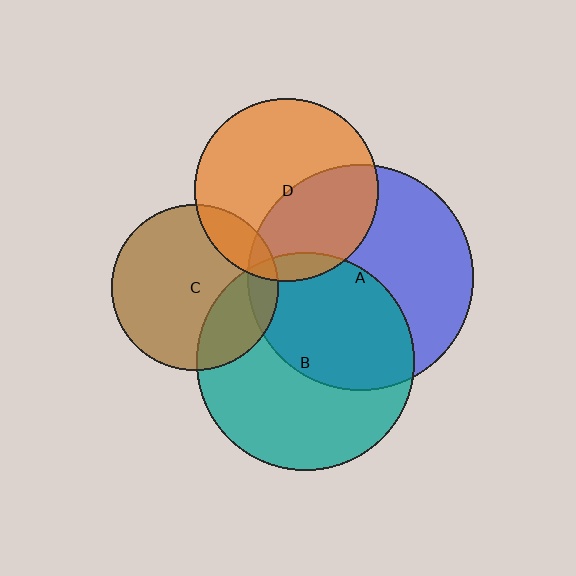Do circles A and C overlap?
Yes.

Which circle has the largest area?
Circle A (blue).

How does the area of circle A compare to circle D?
Approximately 1.5 times.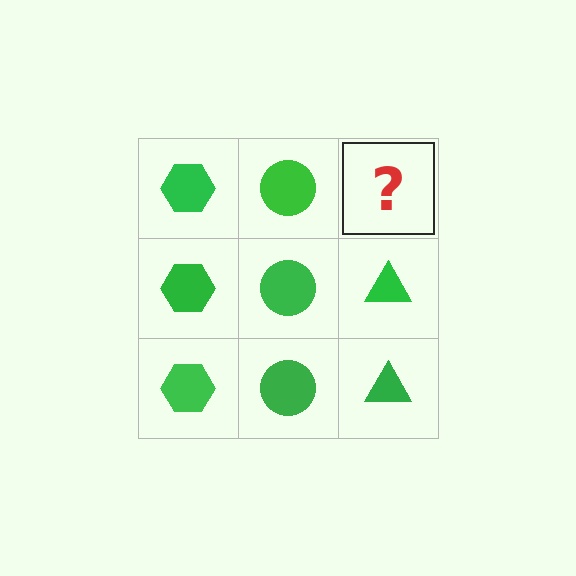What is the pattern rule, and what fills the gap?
The rule is that each column has a consistent shape. The gap should be filled with a green triangle.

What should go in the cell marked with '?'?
The missing cell should contain a green triangle.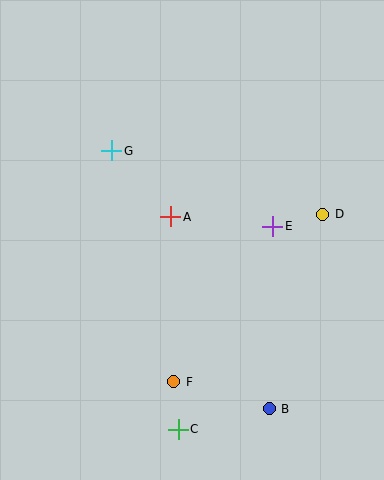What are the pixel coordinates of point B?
Point B is at (269, 409).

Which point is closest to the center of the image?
Point A at (171, 217) is closest to the center.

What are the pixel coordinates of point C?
Point C is at (178, 429).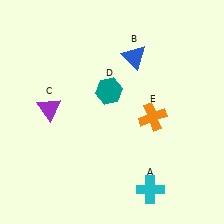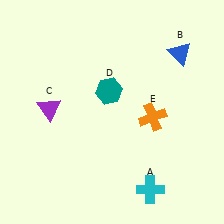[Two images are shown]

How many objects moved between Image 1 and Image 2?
1 object moved between the two images.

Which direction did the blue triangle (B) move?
The blue triangle (B) moved right.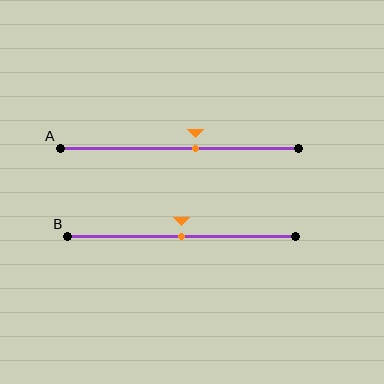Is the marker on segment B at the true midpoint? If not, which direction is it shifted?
Yes, the marker on segment B is at the true midpoint.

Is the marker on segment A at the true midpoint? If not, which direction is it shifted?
No, the marker on segment A is shifted to the right by about 7% of the segment length.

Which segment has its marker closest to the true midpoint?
Segment B has its marker closest to the true midpoint.